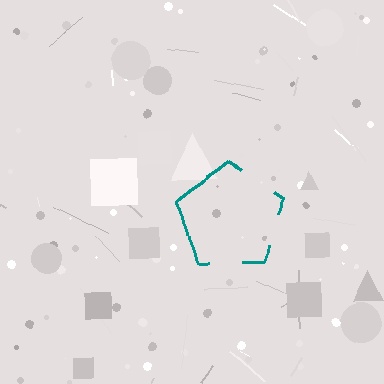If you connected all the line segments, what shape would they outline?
They would outline a pentagon.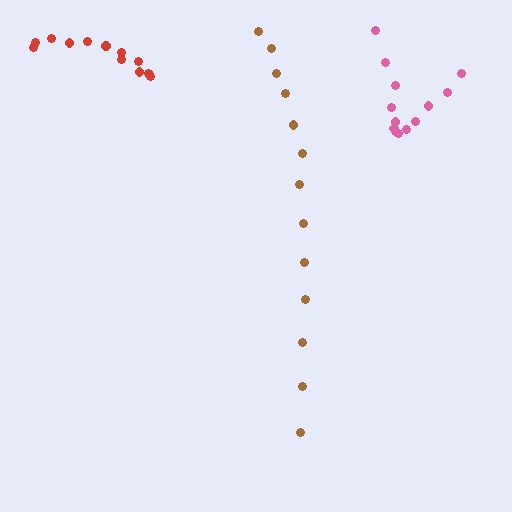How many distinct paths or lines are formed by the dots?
There are 3 distinct paths.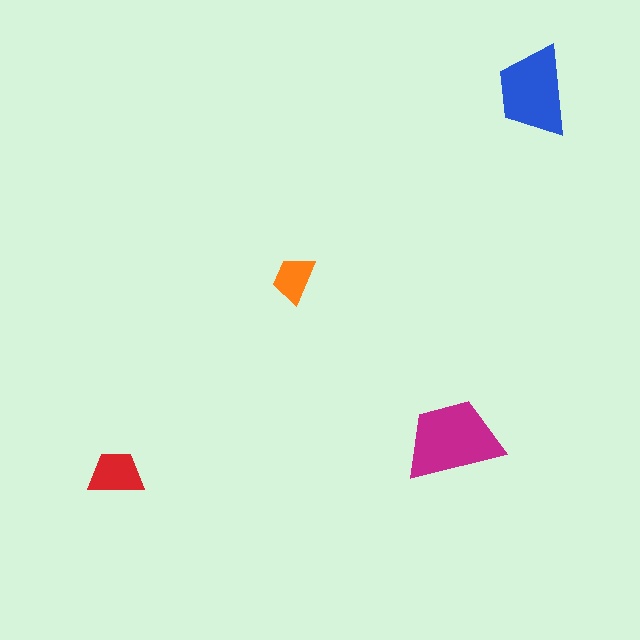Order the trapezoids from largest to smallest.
the magenta one, the blue one, the red one, the orange one.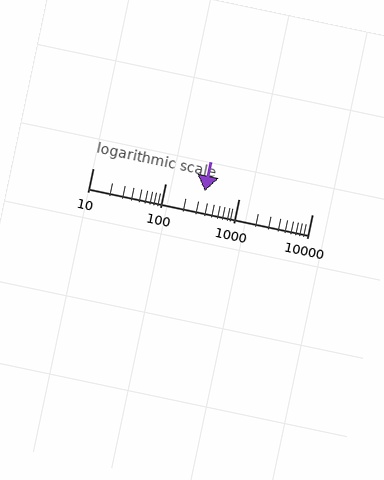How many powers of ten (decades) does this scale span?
The scale spans 3 decades, from 10 to 10000.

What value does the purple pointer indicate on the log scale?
The pointer indicates approximately 340.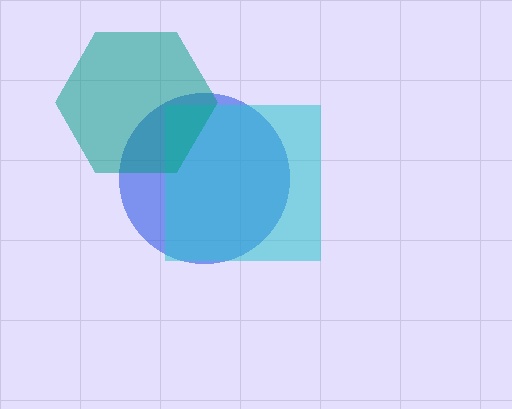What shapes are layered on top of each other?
The layered shapes are: a blue circle, a cyan square, a teal hexagon.